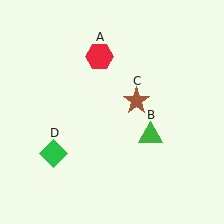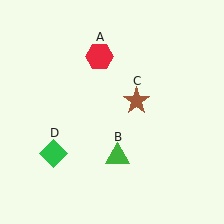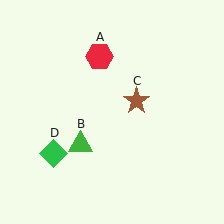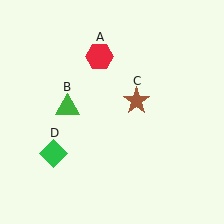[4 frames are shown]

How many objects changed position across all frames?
1 object changed position: green triangle (object B).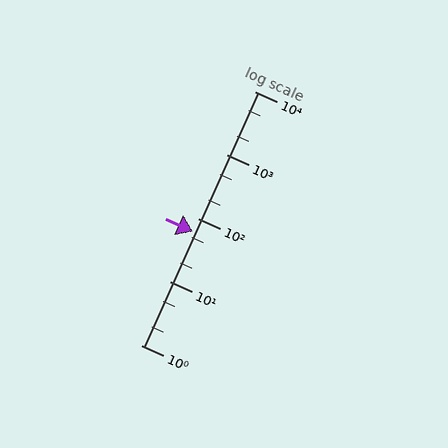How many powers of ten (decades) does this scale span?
The scale spans 4 decades, from 1 to 10000.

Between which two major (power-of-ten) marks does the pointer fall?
The pointer is between 10 and 100.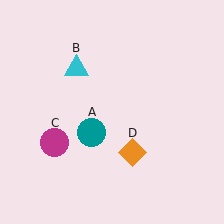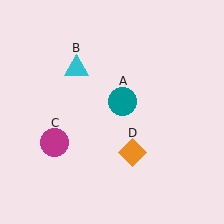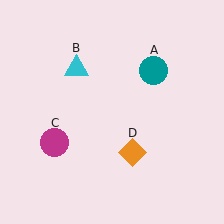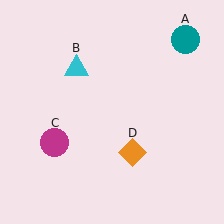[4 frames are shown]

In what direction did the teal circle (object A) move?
The teal circle (object A) moved up and to the right.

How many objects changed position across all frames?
1 object changed position: teal circle (object A).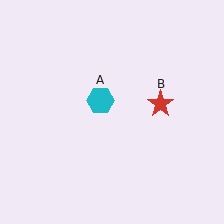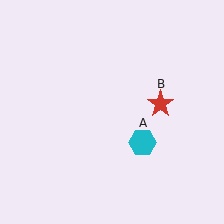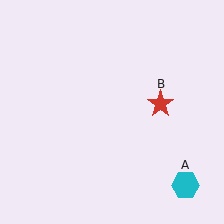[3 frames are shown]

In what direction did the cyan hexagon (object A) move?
The cyan hexagon (object A) moved down and to the right.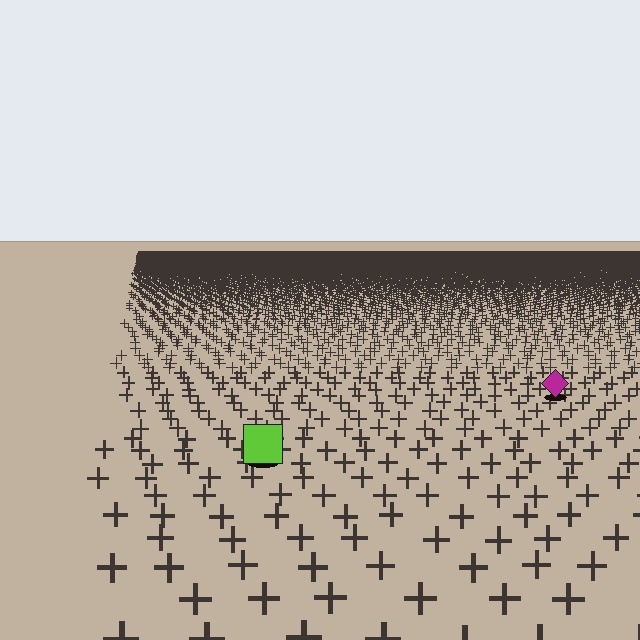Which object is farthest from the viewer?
The magenta diamond is farthest from the viewer. It appears smaller and the ground texture around it is denser.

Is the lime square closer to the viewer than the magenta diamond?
Yes. The lime square is closer — you can tell from the texture gradient: the ground texture is coarser near it.